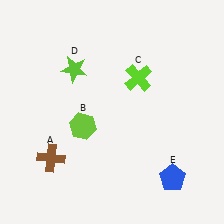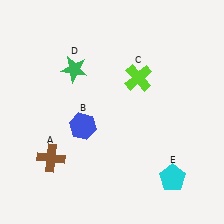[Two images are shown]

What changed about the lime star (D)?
In Image 1, D is lime. In Image 2, it changed to green.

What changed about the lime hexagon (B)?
In Image 1, B is lime. In Image 2, it changed to blue.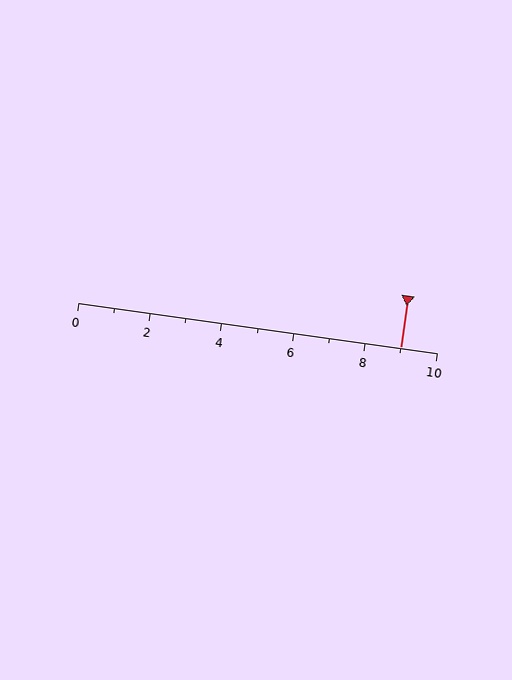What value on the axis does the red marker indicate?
The marker indicates approximately 9.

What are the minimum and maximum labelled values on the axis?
The axis runs from 0 to 10.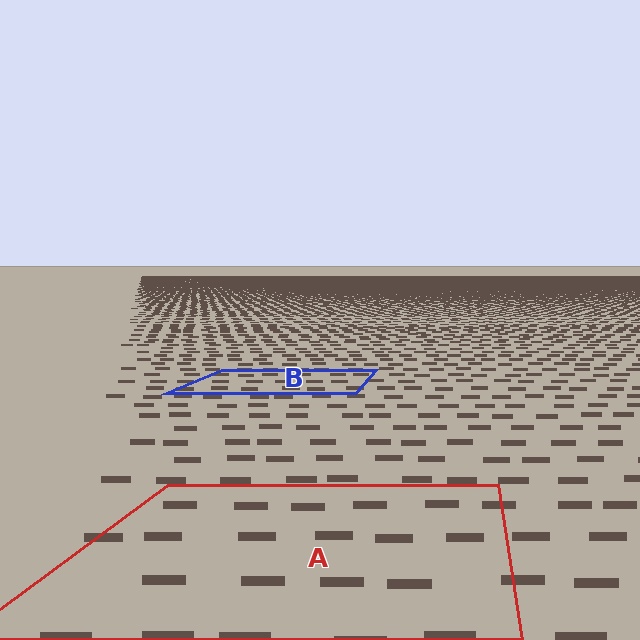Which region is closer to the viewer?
Region A is closer. The texture elements there are larger and more spread out.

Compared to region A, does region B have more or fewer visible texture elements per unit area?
Region B has more texture elements per unit area — they are packed more densely because it is farther away.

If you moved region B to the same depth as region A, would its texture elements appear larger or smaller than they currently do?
They would appear larger. At a closer depth, the same texture elements are projected at a bigger on-screen size.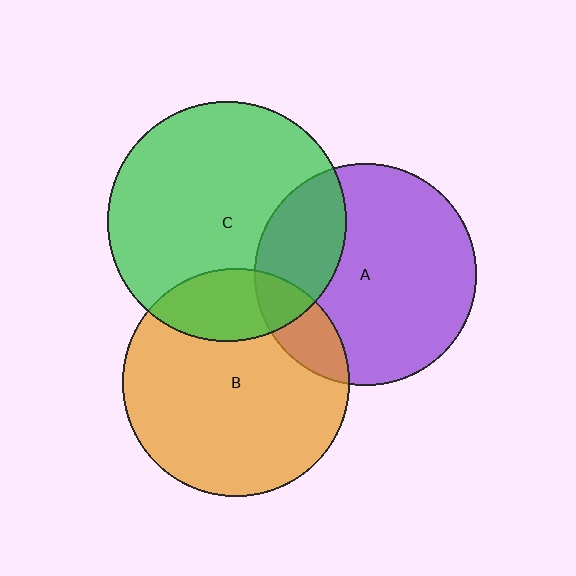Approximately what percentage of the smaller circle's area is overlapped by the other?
Approximately 20%.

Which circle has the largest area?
Circle C (green).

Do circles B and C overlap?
Yes.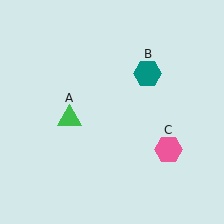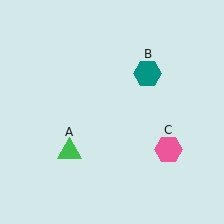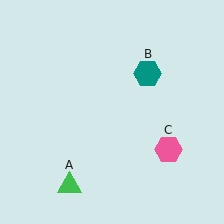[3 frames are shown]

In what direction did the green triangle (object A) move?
The green triangle (object A) moved down.